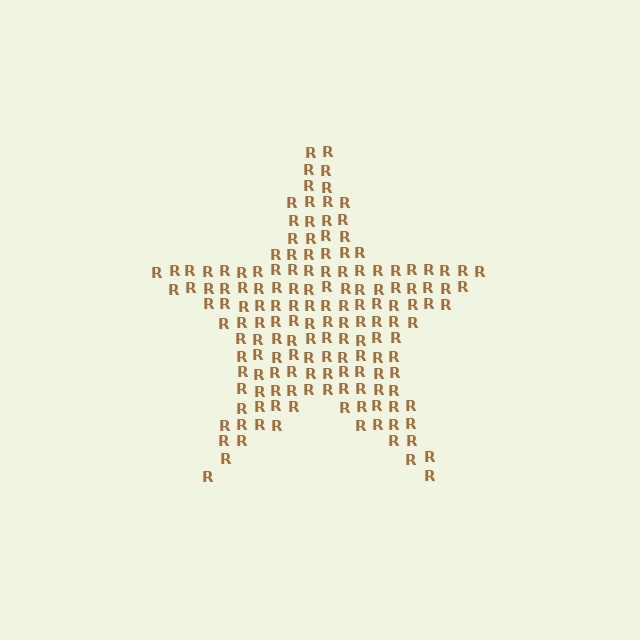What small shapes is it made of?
It is made of small letter R's.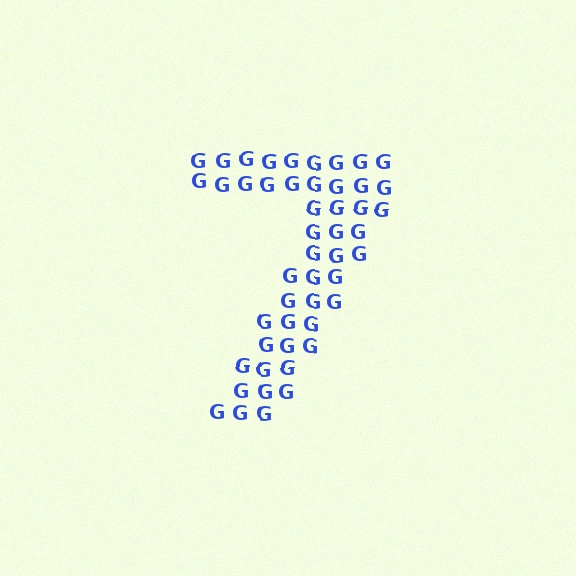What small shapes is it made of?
It is made of small letter G's.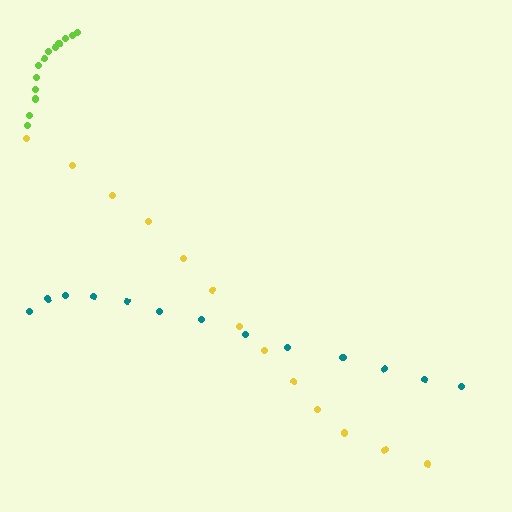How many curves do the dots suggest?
There are 3 distinct paths.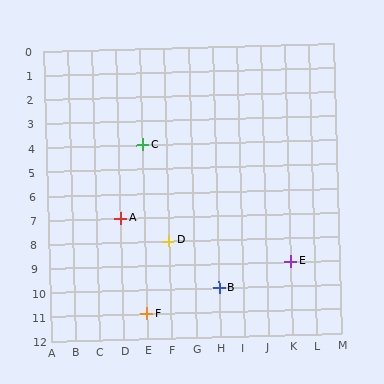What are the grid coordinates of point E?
Point E is at grid coordinates (K, 9).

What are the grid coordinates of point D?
Point D is at grid coordinates (F, 8).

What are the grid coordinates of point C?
Point C is at grid coordinates (E, 4).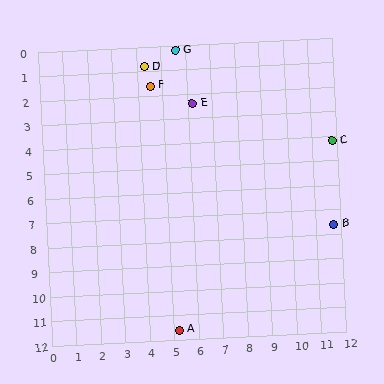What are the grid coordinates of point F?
Point F is at approximately (4.5, 1.6).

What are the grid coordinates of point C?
Point C is at approximately (11.8, 4.2).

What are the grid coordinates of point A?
Point A is at approximately (5.2, 11.6).